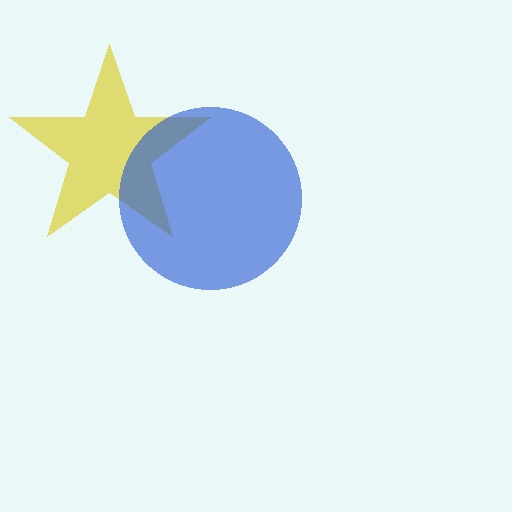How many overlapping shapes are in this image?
There are 2 overlapping shapes in the image.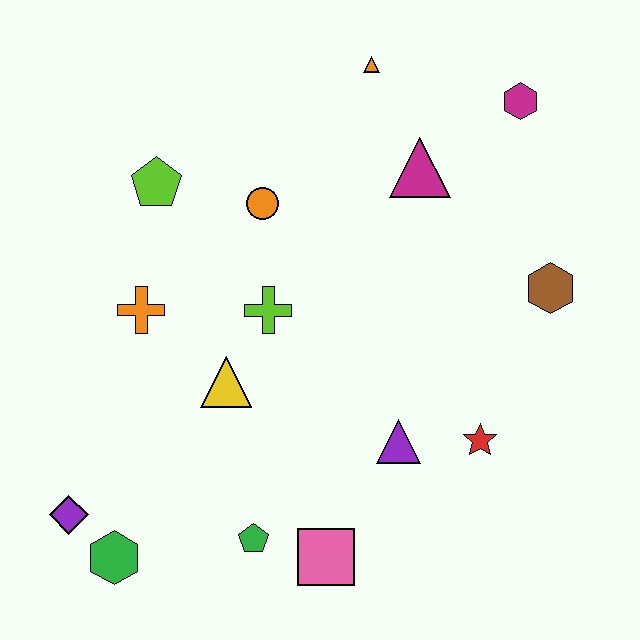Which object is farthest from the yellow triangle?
The magenta hexagon is farthest from the yellow triangle.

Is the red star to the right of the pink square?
Yes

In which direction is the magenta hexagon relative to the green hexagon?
The magenta hexagon is above the green hexagon.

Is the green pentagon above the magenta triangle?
No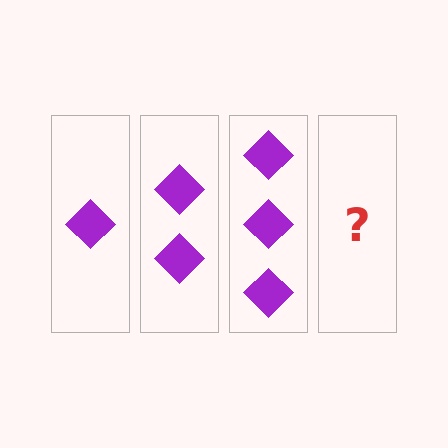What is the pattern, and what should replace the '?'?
The pattern is that each step adds one more diamond. The '?' should be 4 diamonds.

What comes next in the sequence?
The next element should be 4 diamonds.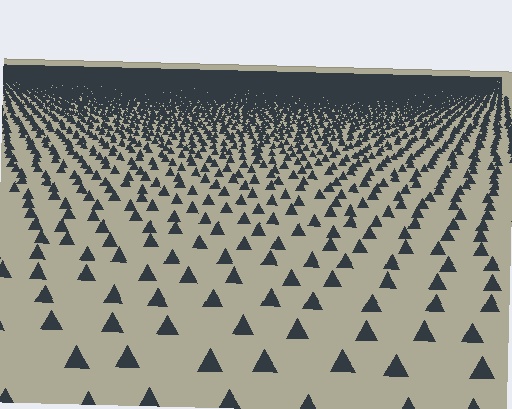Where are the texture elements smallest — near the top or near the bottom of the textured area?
Near the top.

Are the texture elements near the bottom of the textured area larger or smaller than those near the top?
Larger. Near the bottom, elements are closer to the viewer and appear at a bigger on-screen size.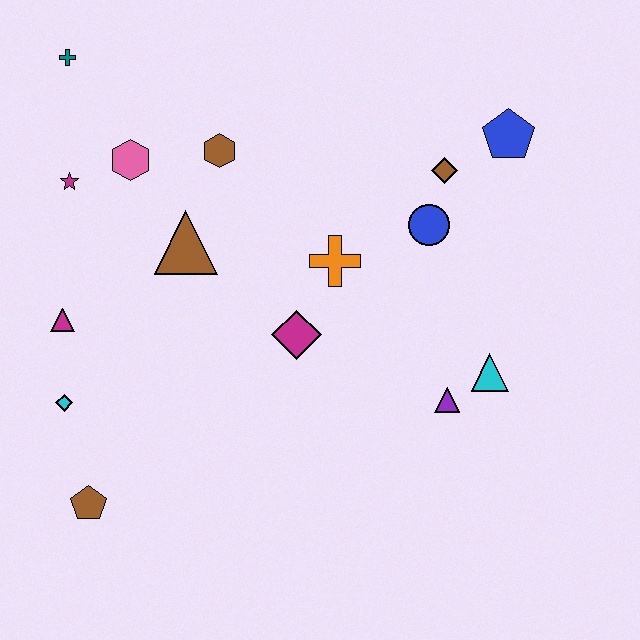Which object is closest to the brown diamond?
The blue circle is closest to the brown diamond.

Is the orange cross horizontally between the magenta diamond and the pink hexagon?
No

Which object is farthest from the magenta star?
The cyan triangle is farthest from the magenta star.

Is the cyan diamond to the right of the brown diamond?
No